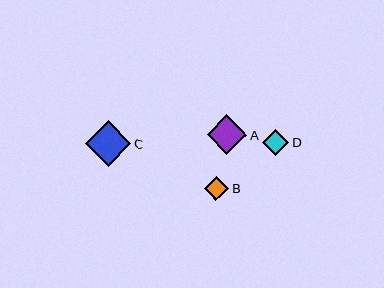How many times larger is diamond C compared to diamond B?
Diamond C is approximately 1.9 times the size of diamond B.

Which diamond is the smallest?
Diamond B is the smallest with a size of approximately 25 pixels.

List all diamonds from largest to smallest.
From largest to smallest: C, A, D, B.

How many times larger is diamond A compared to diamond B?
Diamond A is approximately 1.6 times the size of diamond B.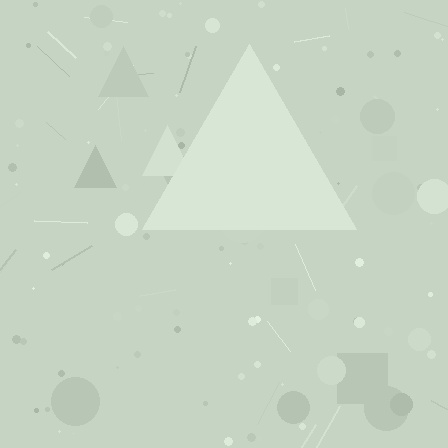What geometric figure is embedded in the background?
A triangle is embedded in the background.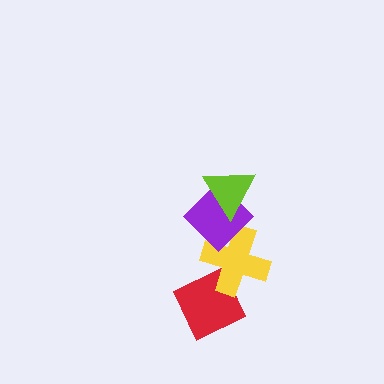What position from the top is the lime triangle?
The lime triangle is 1st from the top.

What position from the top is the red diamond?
The red diamond is 4th from the top.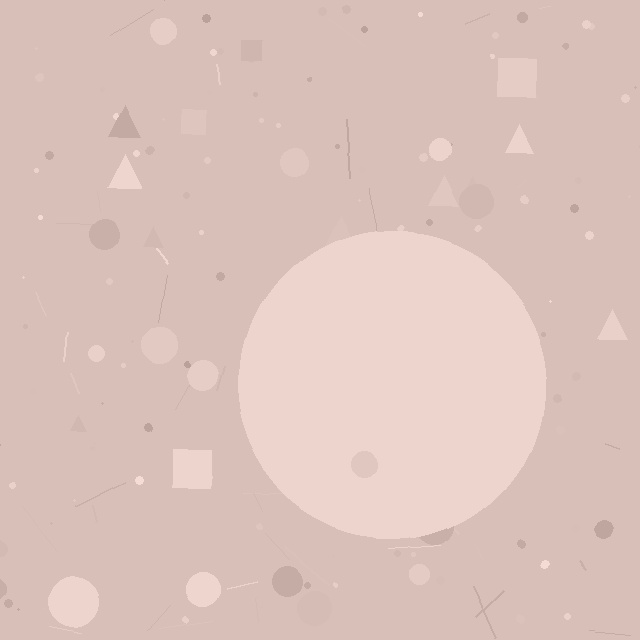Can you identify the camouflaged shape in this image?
The camouflaged shape is a circle.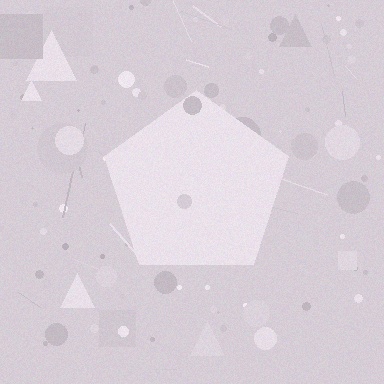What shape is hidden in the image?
A pentagon is hidden in the image.